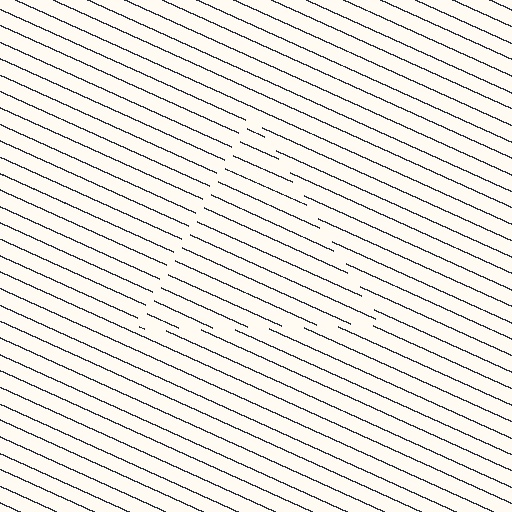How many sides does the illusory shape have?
3 sides — the line-ends trace a triangle.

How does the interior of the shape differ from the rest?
The interior of the shape contains the same grating, shifted by half a period — the contour is defined by the phase discontinuity where line-ends from the inner and outer gratings abut.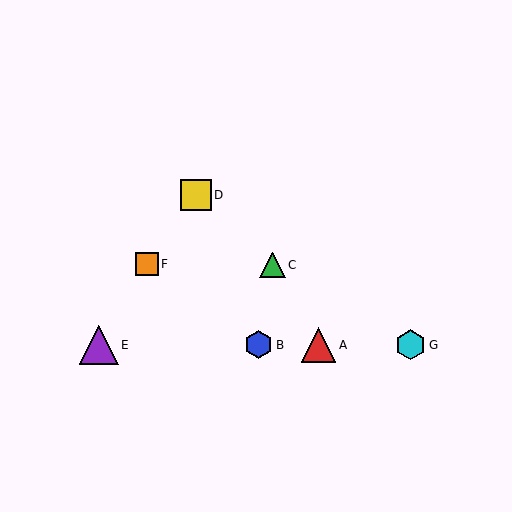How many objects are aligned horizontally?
4 objects (A, B, E, G) are aligned horizontally.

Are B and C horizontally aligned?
No, B is at y≈345 and C is at y≈265.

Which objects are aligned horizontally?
Objects A, B, E, G are aligned horizontally.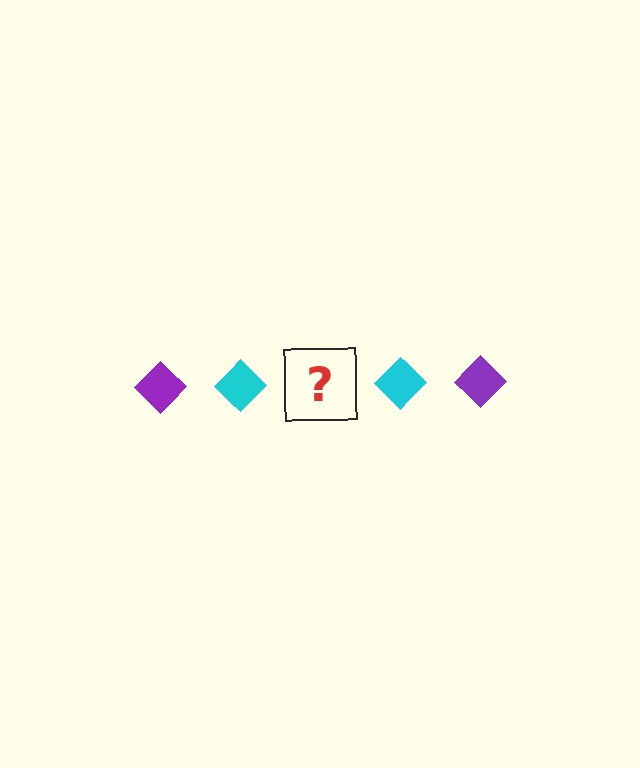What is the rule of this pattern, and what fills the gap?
The rule is that the pattern cycles through purple, cyan diamonds. The gap should be filled with a purple diamond.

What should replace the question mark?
The question mark should be replaced with a purple diamond.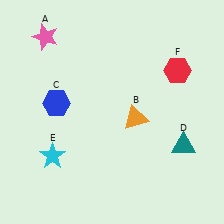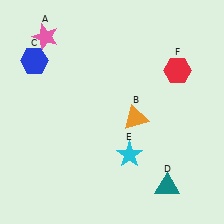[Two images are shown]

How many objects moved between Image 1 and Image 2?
3 objects moved between the two images.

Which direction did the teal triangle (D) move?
The teal triangle (D) moved down.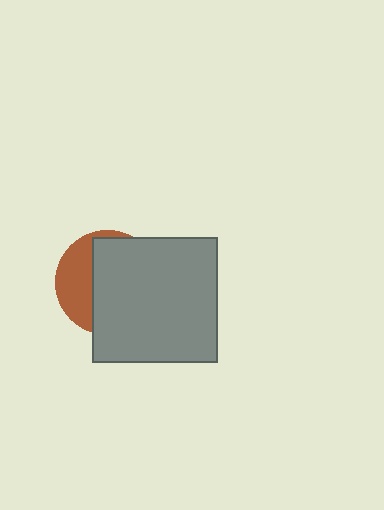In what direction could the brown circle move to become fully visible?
The brown circle could move left. That would shift it out from behind the gray square entirely.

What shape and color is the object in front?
The object in front is a gray square.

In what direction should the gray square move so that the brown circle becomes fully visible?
The gray square should move right. That is the shortest direction to clear the overlap and leave the brown circle fully visible.